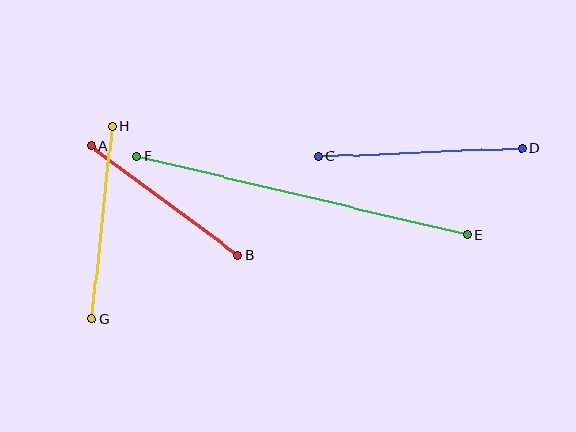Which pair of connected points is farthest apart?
Points E and F are farthest apart.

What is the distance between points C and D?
The distance is approximately 203 pixels.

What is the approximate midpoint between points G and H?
The midpoint is at approximately (102, 222) pixels.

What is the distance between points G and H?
The distance is approximately 194 pixels.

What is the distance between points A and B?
The distance is approximately 183 pixels.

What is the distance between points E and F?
The distance is approximately 339 pixels.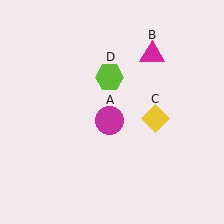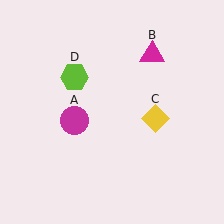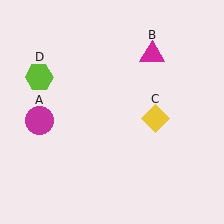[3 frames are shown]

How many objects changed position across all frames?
2 objects changed position: magenta circle (object A), lime hexagon (object D).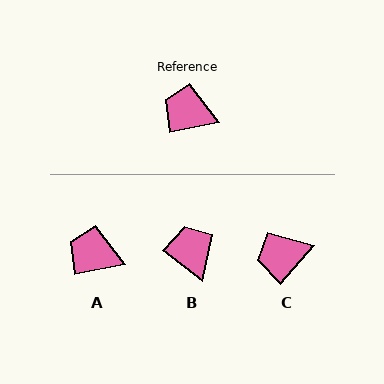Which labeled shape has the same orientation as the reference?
A.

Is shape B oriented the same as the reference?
No, it is off by about 50 degrees.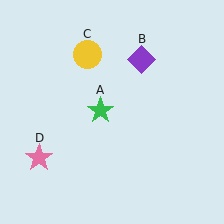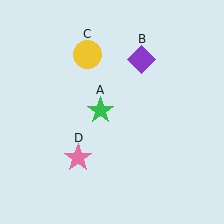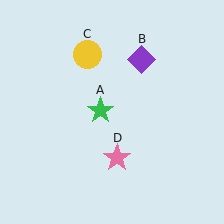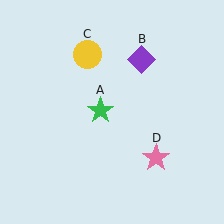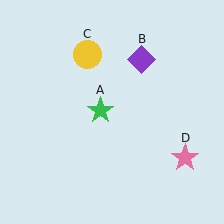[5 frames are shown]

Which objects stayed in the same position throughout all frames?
Green star (object A) and purple diamond (object B) and yellow circle (object C) remained stationary.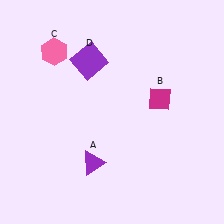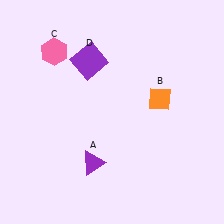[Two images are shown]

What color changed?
The diamond (B) changed from magenta in Image 1 to orange in Image 2.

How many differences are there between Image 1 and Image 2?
There is 1 difference between the two images.